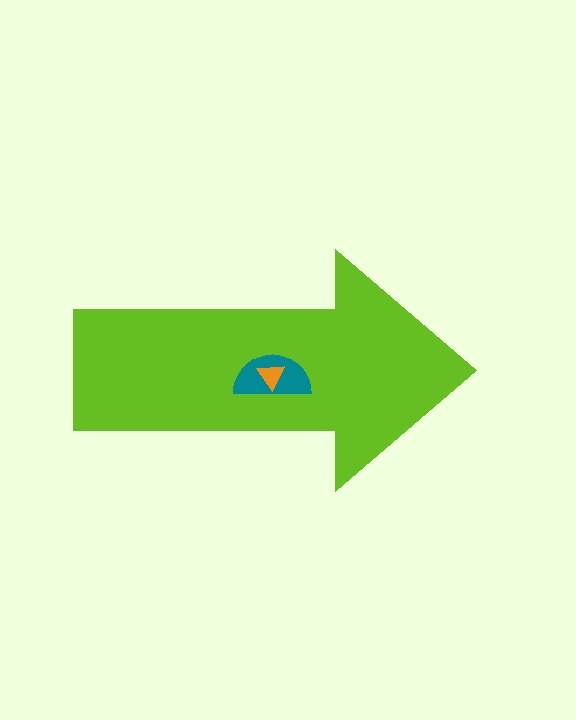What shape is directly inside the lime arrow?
The teal semicircle.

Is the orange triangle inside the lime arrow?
Yes.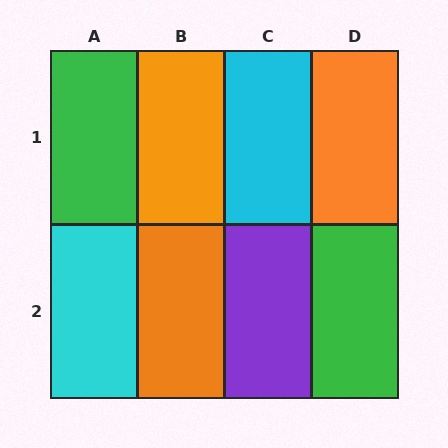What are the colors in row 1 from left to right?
Green, orange, cyan, orange.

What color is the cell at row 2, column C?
Purple.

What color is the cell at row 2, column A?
Cyan.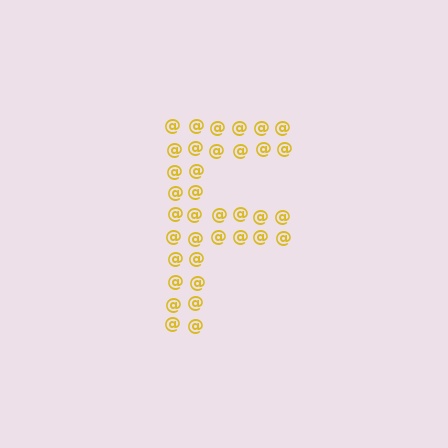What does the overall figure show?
The overall figure shows the letter F.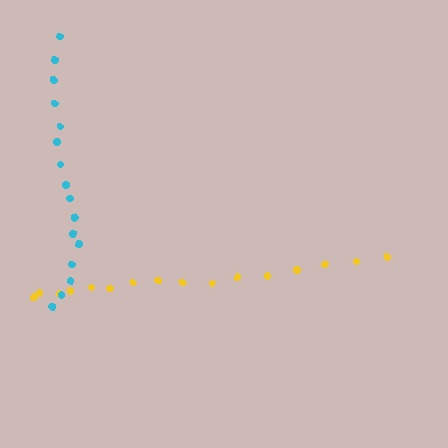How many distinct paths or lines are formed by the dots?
There are 2 distinct paths.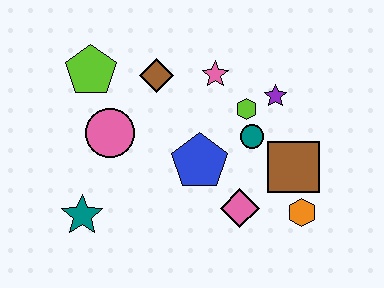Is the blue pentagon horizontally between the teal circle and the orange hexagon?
No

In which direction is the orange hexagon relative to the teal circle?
The orange hexagon is below the teal circle.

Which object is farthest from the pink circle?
The orange hexagon is farthest from the pink circle.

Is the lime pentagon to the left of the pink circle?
Yes